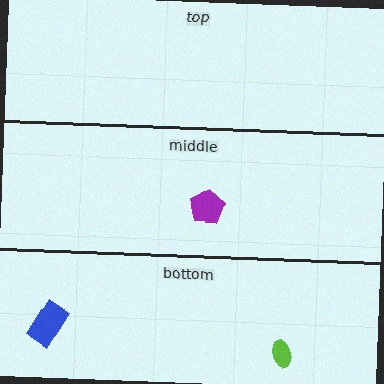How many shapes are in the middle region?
1.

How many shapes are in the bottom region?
2.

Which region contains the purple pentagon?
The middle region.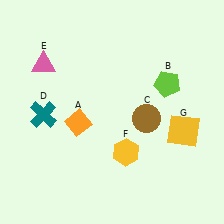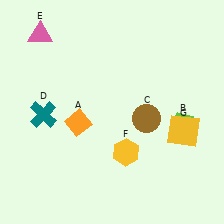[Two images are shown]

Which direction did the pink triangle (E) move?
The pink triangle (E) moved up.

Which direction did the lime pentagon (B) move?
The lime pentagon (B) moved down.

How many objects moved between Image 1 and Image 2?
2 objects moved between the two images.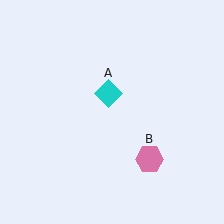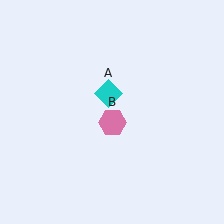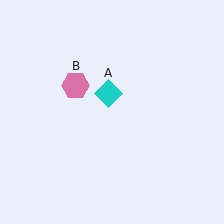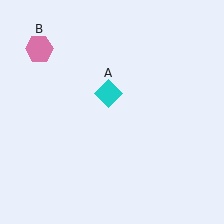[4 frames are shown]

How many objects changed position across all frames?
1 object changed position: pink hexagon (object B).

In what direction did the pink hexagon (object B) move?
The pink hexagon (object B) moved up and to the left.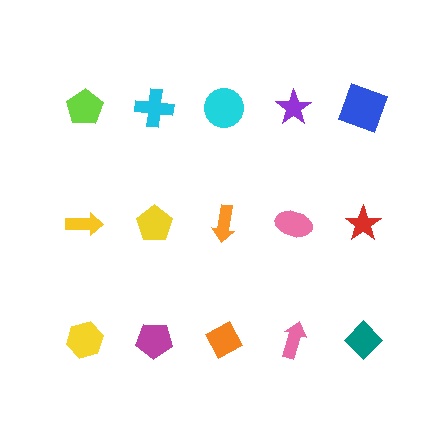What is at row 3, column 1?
A yellow hexagon.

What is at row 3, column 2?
A magenta pentagon.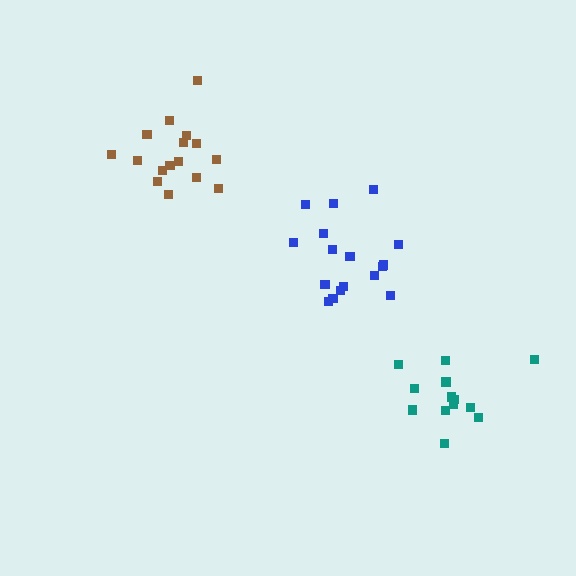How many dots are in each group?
Group 1: 17 dots, Group 2: 17 dots, Group 3: 15 dots (49 total).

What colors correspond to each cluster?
The clusters are colored: brown, blue, teal.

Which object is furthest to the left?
The brown cluster is leftmost.